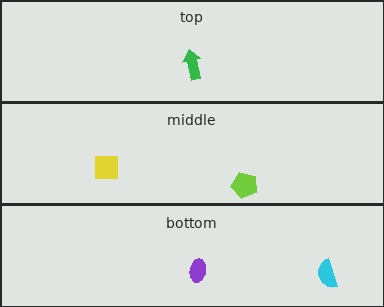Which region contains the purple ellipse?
The bottom region.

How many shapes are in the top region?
1.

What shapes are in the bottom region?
The purple ellipse, the cyan semicircle.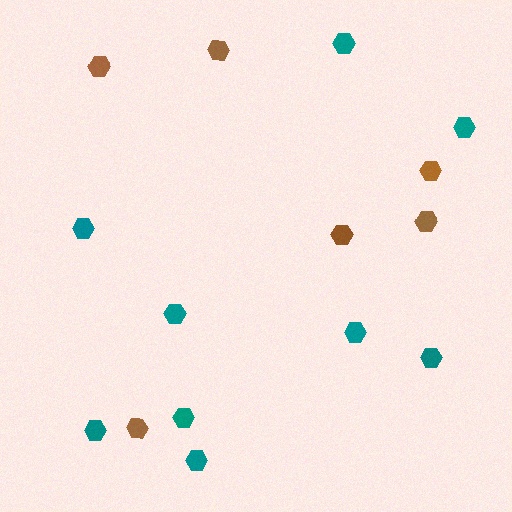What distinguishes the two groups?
There are 2 groups: one group of teal hexagons (9) and one group of brown hexagons (6).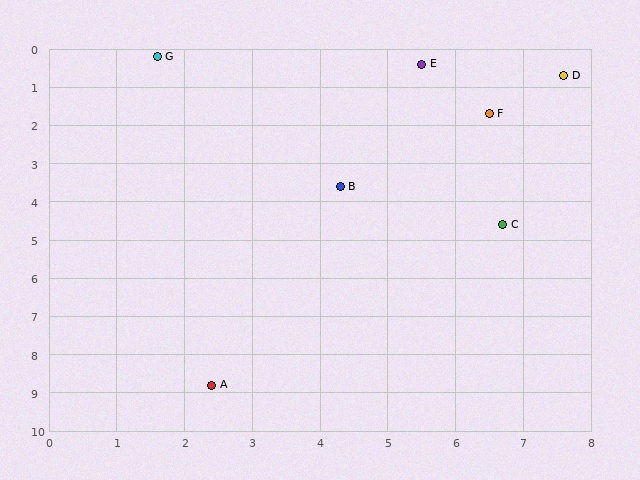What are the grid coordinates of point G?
Point G is at approximately (1.6, 0.2).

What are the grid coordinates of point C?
Point C is at approximately (6.7, 4.6).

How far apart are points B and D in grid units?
Points B and D are about 4.4 grid units apart.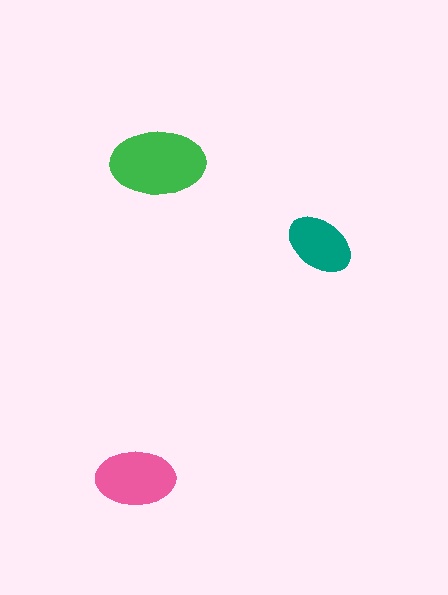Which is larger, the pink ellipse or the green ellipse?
The green one.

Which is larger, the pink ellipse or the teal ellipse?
The pink one.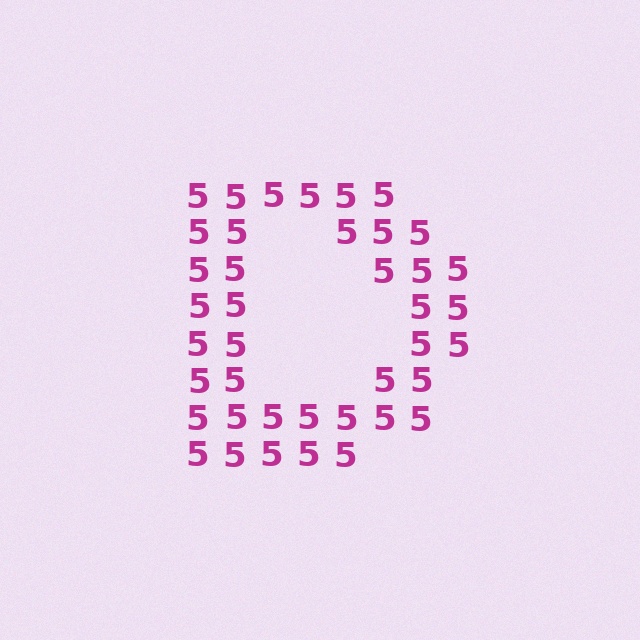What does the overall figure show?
The overall figure shows the letter D.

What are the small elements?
The small elements are digit 5's.